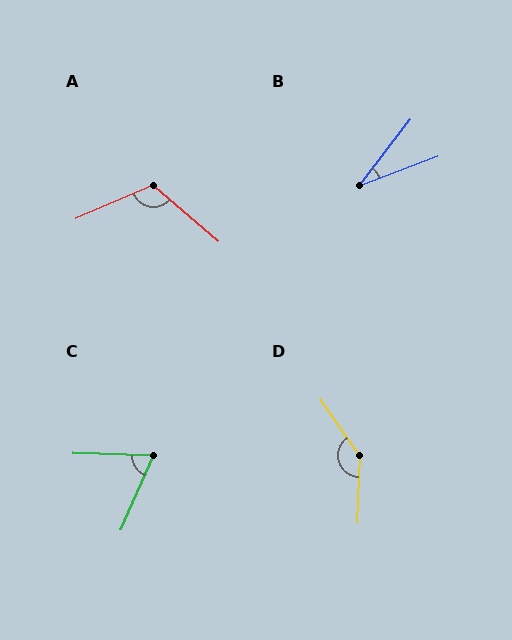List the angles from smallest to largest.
B (31°), C (68°), A (116°), D (143°).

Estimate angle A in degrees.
Approximately 116 degrees.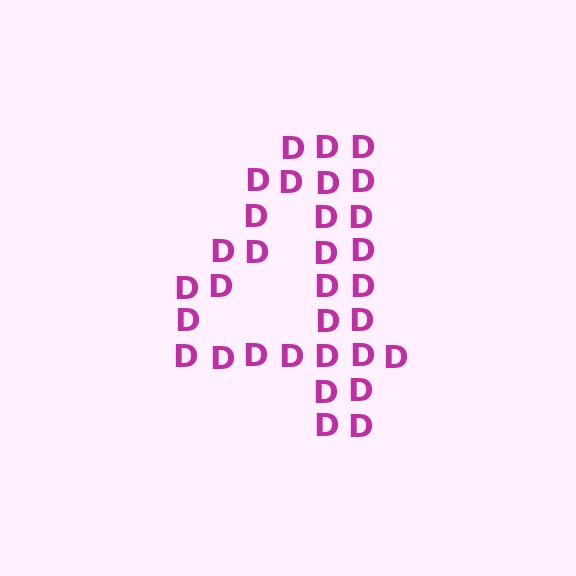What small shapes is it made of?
It is made of small letter D's.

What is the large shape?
The large shape is the digit 4.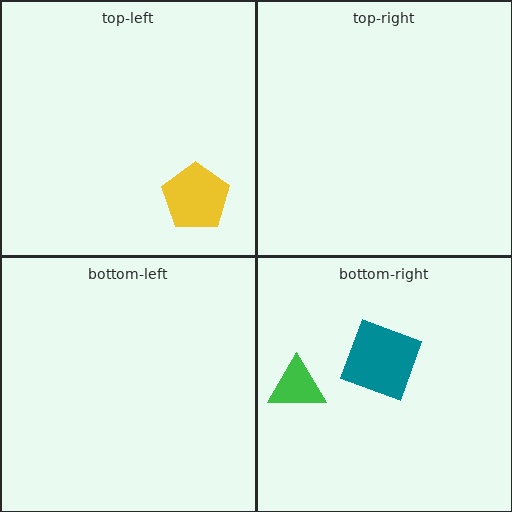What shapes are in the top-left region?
The yellow pentagon.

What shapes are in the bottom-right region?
The teal square, the green triangle.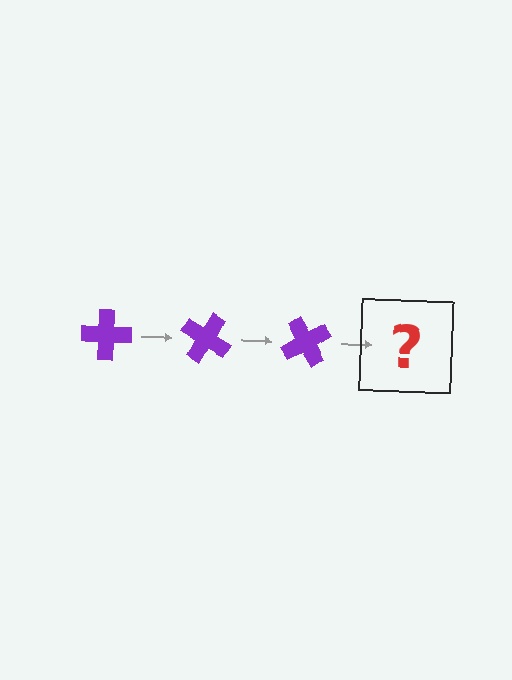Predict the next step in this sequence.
The next step is a purple cross rotated 90 degrees.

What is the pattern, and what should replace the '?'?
The pattern is that the cross rotates 30 degrees each step. The '?' should be a purple cross rotated 90 degrees.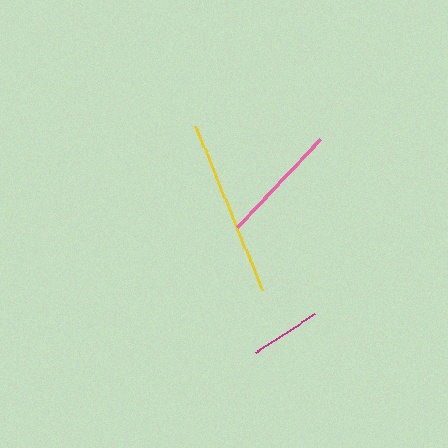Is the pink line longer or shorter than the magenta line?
The pink line is longer than the magenta line.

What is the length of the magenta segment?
The magenta segment is approximately 72 pixels long.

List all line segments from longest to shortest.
From longest to shortest: yellow, pink, magenta.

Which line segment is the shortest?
The magenta line is the shortest at approximately 72 pixels.